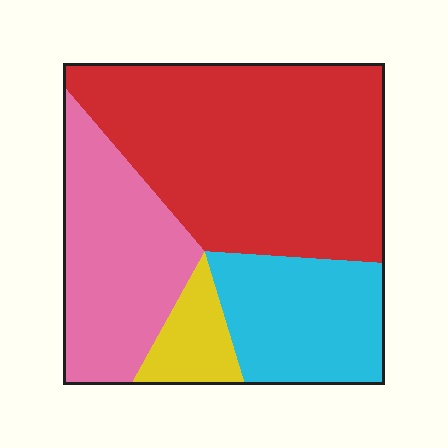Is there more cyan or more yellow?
Cyan.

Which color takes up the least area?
Yellow, at roughly 5%.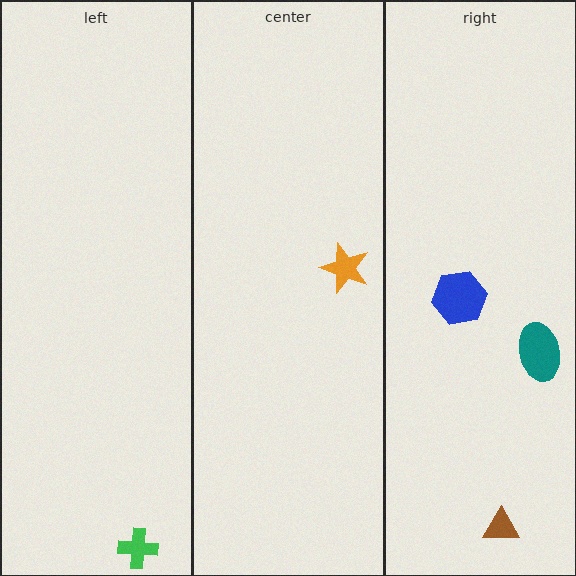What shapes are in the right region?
The teal ellipse, the blue hexagon, the brown triangle.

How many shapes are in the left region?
1.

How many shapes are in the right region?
3.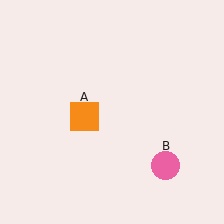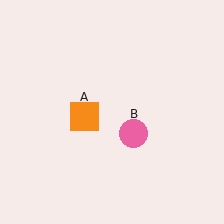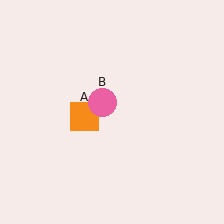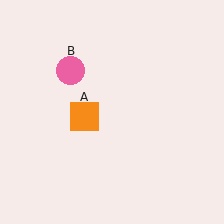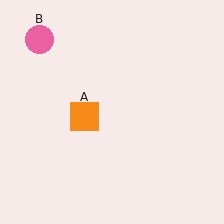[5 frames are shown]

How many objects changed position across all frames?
1 object changed position: pink circle (object B).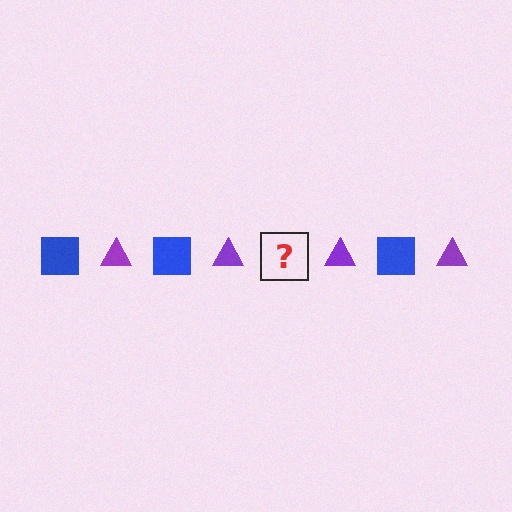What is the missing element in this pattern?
The missing element is a blue square.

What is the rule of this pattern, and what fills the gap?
The rule is that the pattern alternates between blue square and purple triangle. The gap should be filled with a blue square.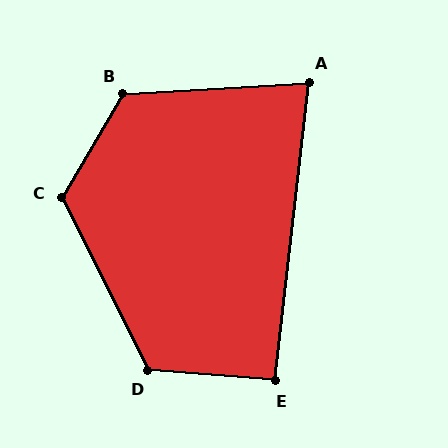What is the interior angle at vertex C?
Approximately 123 degrees (obtuse).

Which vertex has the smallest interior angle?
A, at approximately 80 degrees.